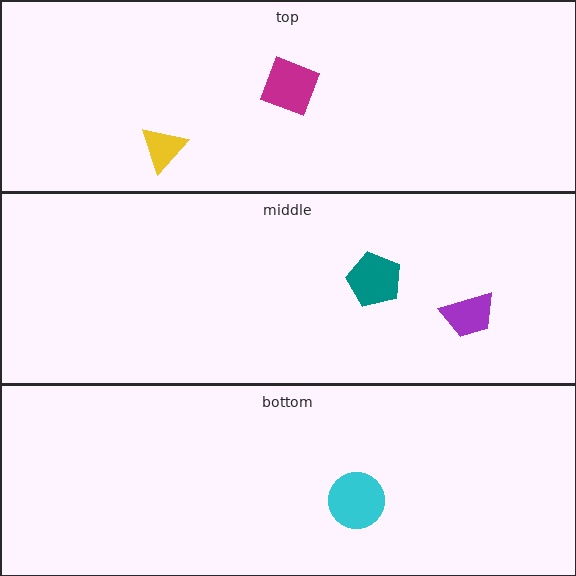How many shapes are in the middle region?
2.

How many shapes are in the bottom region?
1.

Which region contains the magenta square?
The top region.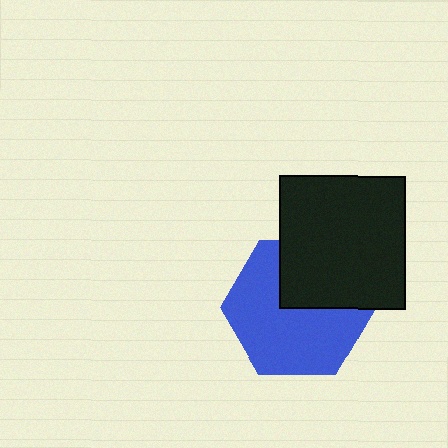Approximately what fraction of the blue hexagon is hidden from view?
Roughly 34% of the blue hexagon is hidden behind the black rectangle.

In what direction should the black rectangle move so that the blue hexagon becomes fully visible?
The black rectangle should move up. That is the shortest direction to clear the overlap and leave the blue hexagon fully visible.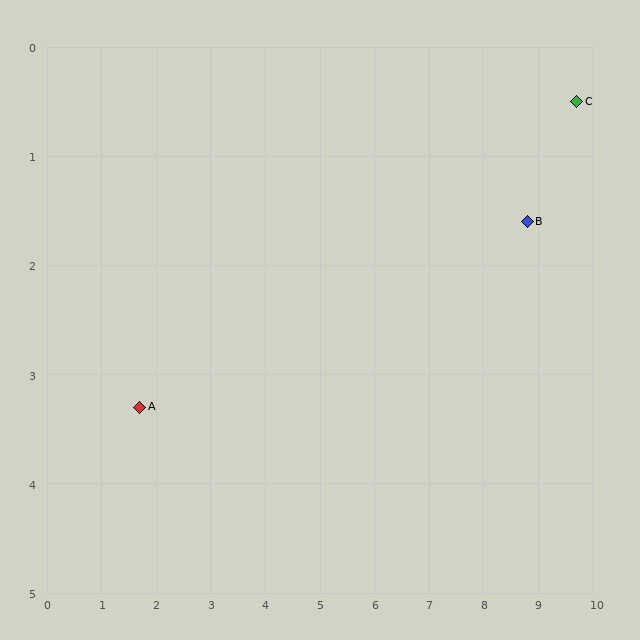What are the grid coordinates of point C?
Point C is at approximately (9.7, 0.5).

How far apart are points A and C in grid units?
Points A and C are about 8.5 grid units apart.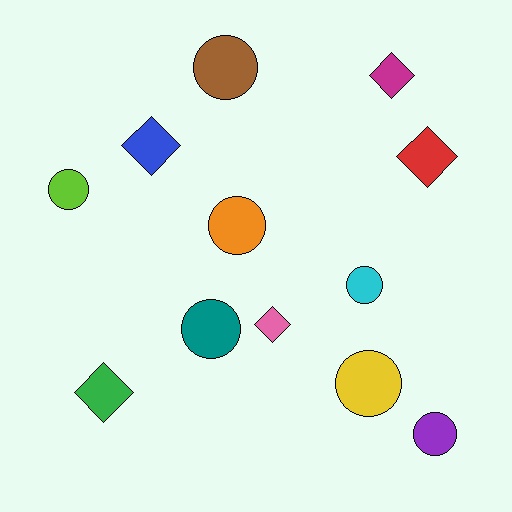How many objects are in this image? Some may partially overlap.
There are 12 objects.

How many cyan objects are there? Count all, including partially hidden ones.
There is 1 cyan object.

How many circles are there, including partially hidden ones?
There are 7 circles.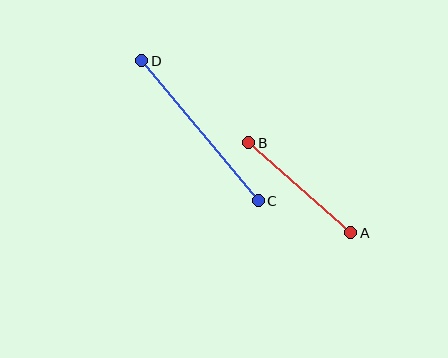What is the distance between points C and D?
The distance is approximately 183 pixels.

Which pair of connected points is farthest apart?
Points C and D are farthest apart.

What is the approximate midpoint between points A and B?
The midpoint is at approximately (300, 188) pixels.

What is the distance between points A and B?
The distance is approximately 136 pixels.